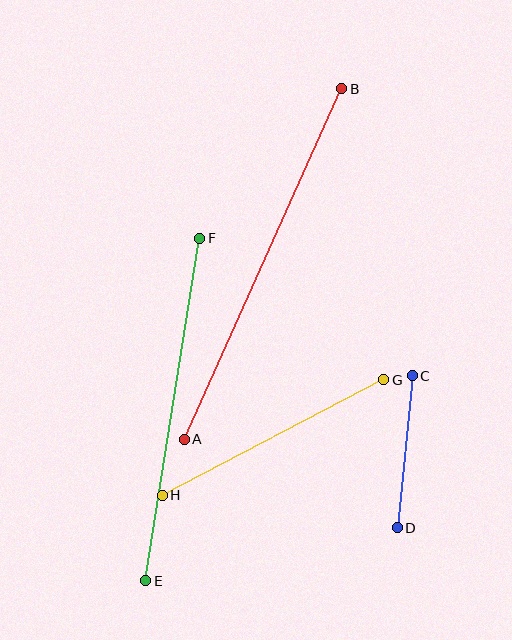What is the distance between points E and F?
The distance is approximately 347 pixels.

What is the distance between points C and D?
The distance is approximately 153 pixels.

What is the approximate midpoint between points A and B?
The midpoint is at approximately (263, 264) pixels.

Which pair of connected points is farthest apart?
Points A and B are farthest apart.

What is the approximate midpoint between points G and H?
The midpoint is at approximately (273, 438) pixels.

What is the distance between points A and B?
The distance is approximately 385 pixels.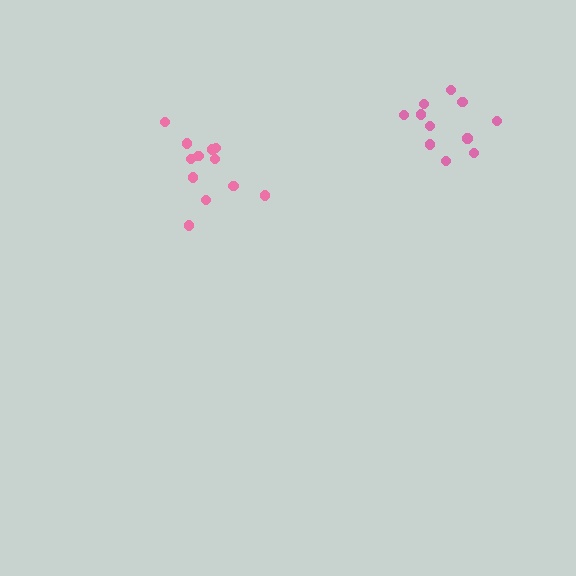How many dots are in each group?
Group 1: 12 dots, Group 2: 11 dots (23 total).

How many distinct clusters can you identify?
There are 2 distinct clusters.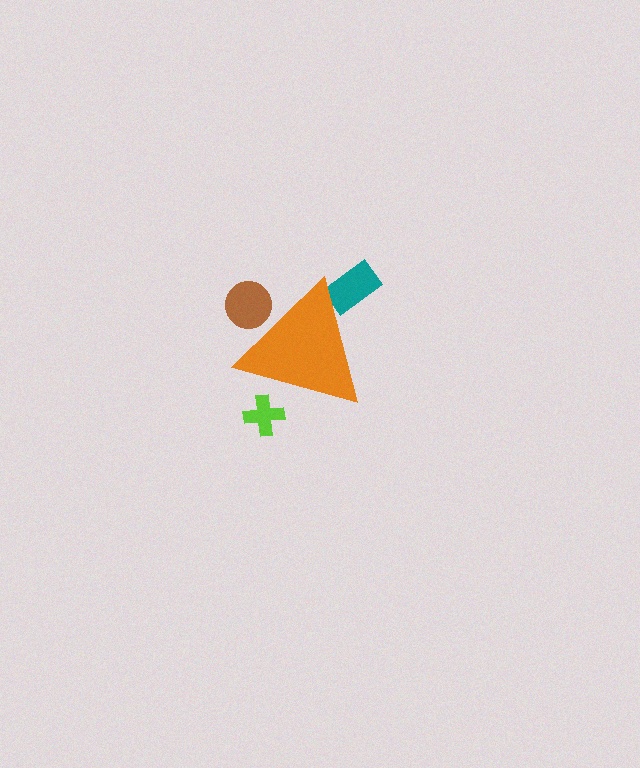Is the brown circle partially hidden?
Yes, the brown circle is partially hidden behind the orange triangle.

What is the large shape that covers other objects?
An orange triangle.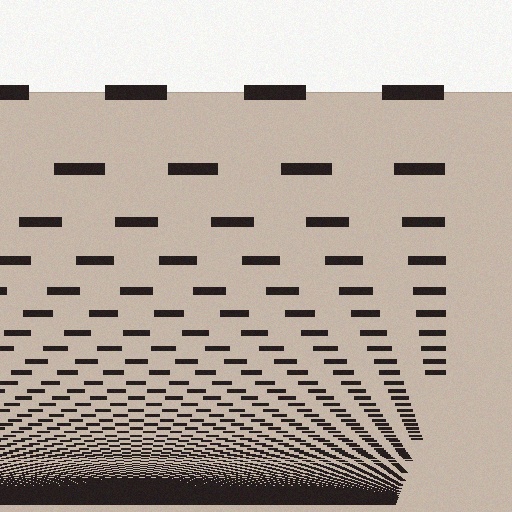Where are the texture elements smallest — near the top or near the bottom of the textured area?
Near the bottom.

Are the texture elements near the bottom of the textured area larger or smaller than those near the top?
Smaller. The gradient is inverted — elements near the bottom are smaller and denser.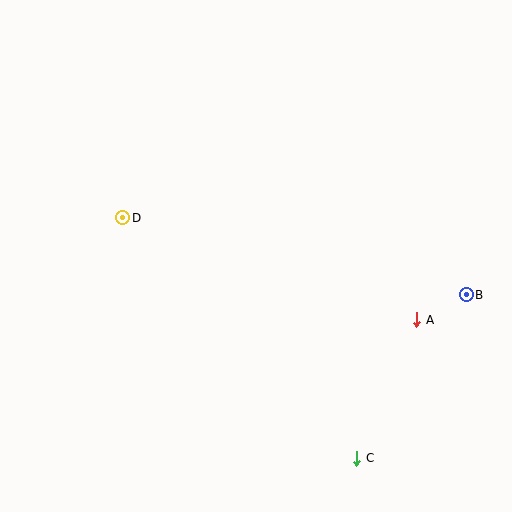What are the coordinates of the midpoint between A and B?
The midpoint between A and B is at (441, 307).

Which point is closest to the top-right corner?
Point B is closest to the top-right corner.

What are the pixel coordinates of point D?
Point D is at (123, 218).